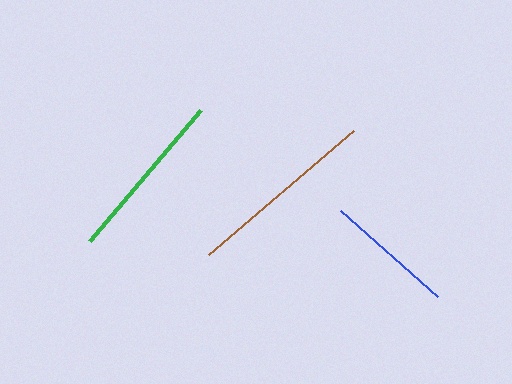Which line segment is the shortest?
The blue line is the shortest at approximately 129 pixels.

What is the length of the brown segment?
The brown segment is approximately 191 pixels long.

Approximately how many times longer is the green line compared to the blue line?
The green line is approximately 1.3 times the length of the blue line.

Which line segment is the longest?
The brown line is the longest at approximately 191 pixels.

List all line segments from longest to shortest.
From longest to shortest: brown, green, blue.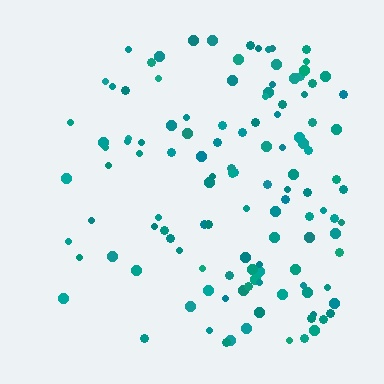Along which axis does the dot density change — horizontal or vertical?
Horizontal.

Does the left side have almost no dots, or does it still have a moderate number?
Still a moderate number, just noticeably fewer than the right.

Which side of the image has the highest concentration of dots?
The right.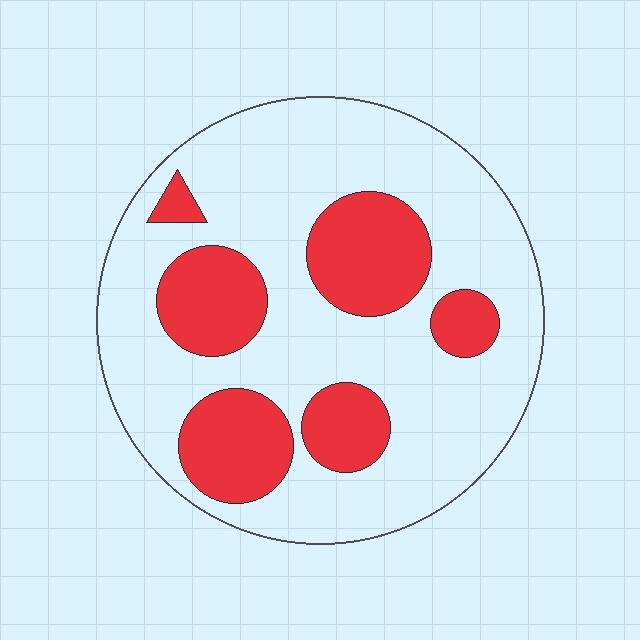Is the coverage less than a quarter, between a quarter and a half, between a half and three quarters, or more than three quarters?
Between a quarter and a half.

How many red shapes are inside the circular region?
6.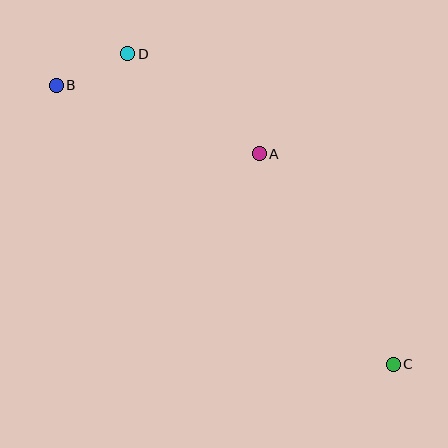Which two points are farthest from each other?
Points B and C are farthest from each other.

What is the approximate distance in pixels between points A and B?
The distance between A and B is approximately 214 pixels.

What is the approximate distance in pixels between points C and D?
The distance between C and D is approximately 409 pixels.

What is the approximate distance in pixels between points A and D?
The distance between A and D is approximately 165 pixels.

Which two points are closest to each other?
Points B and D are closest to each other.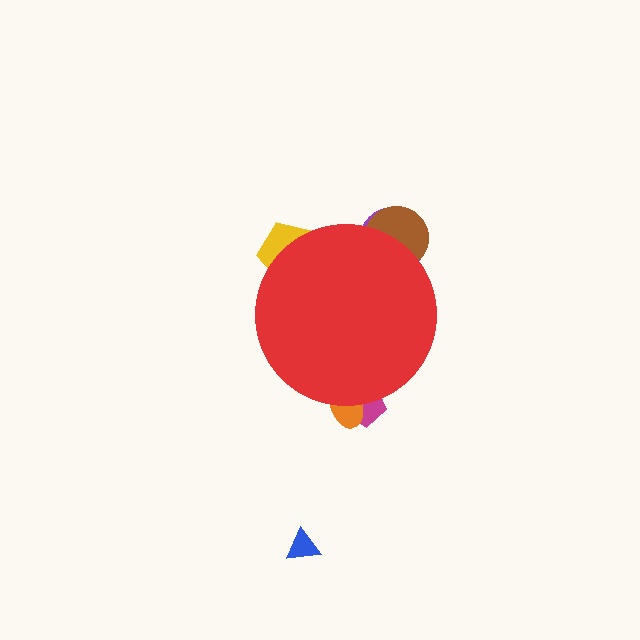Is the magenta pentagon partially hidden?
Yes, the magenta pentagon is partially hidden behind the red circle.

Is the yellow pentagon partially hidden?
Yes, the yellow pentagon is partially hidden behind the red circle.